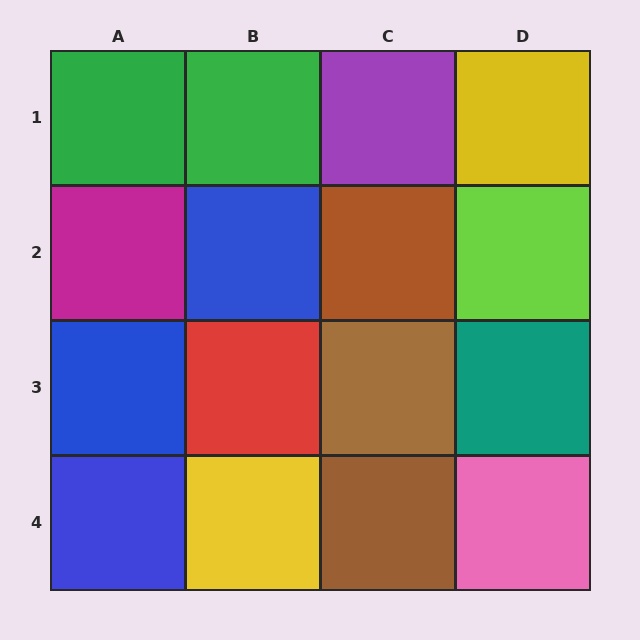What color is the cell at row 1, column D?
Yellow.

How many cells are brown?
3 cells are brown.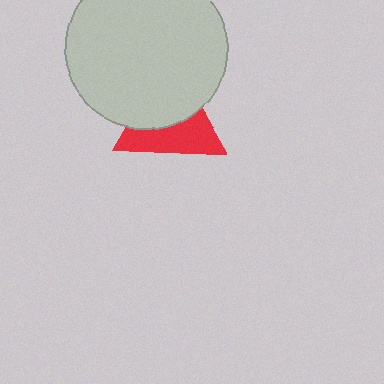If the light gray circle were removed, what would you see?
You would see the complete red triangle.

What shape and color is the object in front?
The object in front is a light gray circle.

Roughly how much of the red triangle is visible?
About half of it is visible (roughly 49%).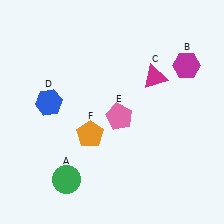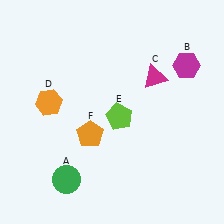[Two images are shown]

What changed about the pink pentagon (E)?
In Image 1, E is pink. In Image 2, it changed to lime.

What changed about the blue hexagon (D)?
In Image 1, D is blue. In Image 2, it changed to orange.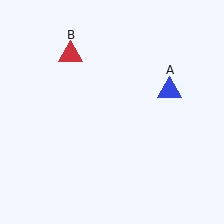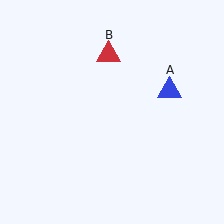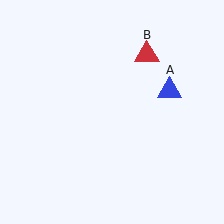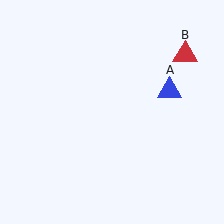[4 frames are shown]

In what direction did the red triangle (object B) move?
The red triangle (object B) moved right.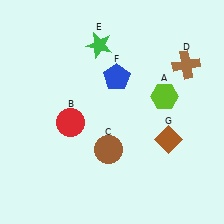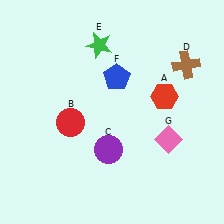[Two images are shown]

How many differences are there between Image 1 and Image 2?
There are 3 differences between the two images.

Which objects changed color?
A changed from lime to red. C changed from brown to purple. G changed from brown to pink.